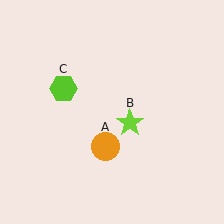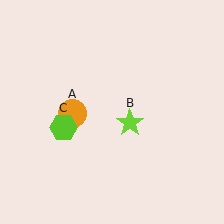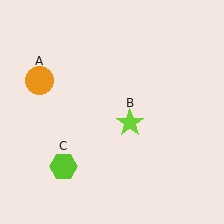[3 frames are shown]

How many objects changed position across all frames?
2 objects changed position: orange circle (object A), lime hexagon (object C).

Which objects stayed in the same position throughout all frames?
Lime star (object B) remained stationary.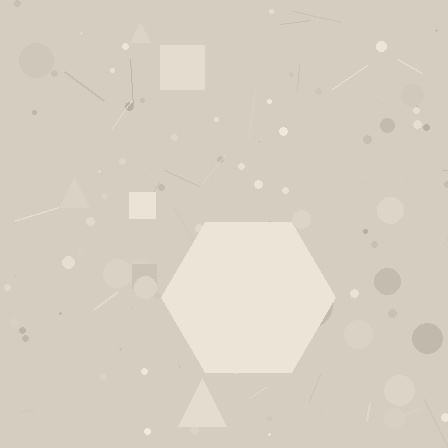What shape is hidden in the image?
A hexagon is hidden in the image.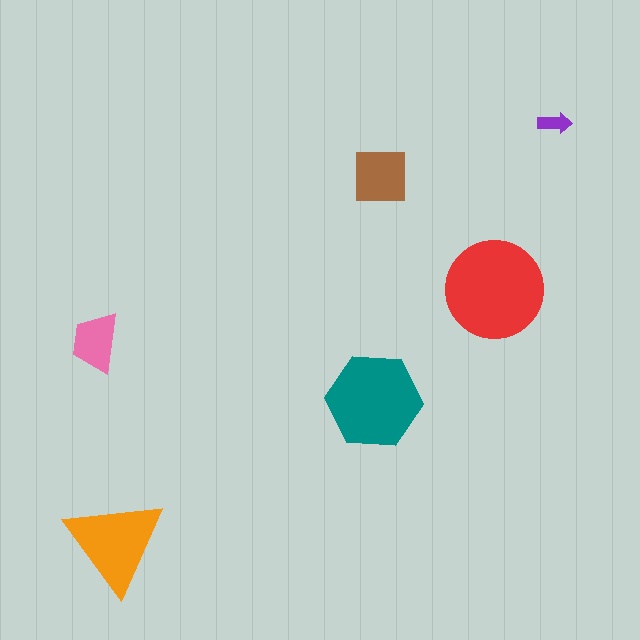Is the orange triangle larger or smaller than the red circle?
Smaller.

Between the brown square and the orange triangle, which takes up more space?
The orange triangle.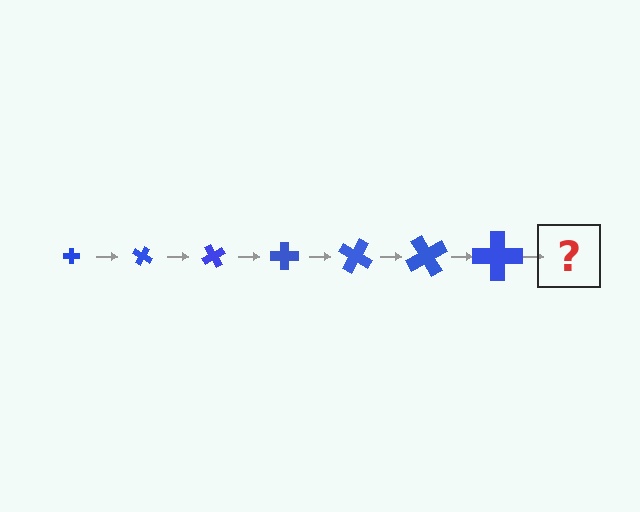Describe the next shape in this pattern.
It should be a cross, larger than the previous one and rotated 210 degrees from the start.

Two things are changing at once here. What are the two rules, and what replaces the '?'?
The two rules are that the cross grows larger each step and it rotates 30 degrees each step. The '?' should be a cross, larger than the previous one and rotated 210 degrees from the start.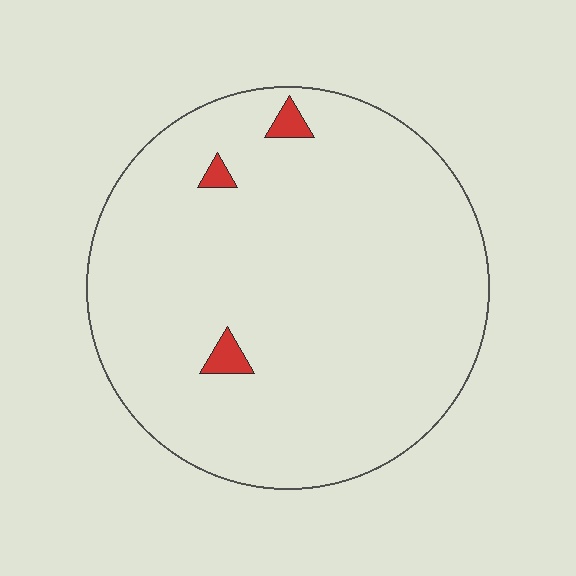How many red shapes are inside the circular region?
3.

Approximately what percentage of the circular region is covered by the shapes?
Approximately 5%.